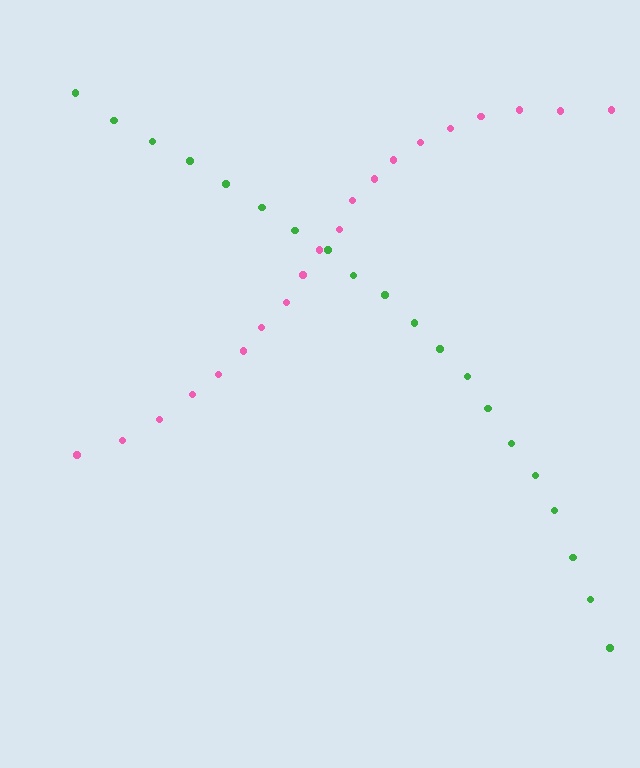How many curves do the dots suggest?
There are 2 distinct paths.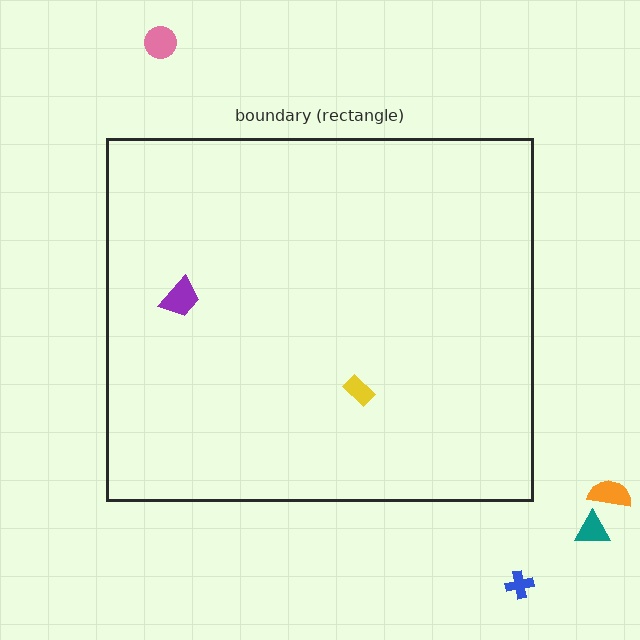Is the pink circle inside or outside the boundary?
Outside.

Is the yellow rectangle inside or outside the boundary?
Inside.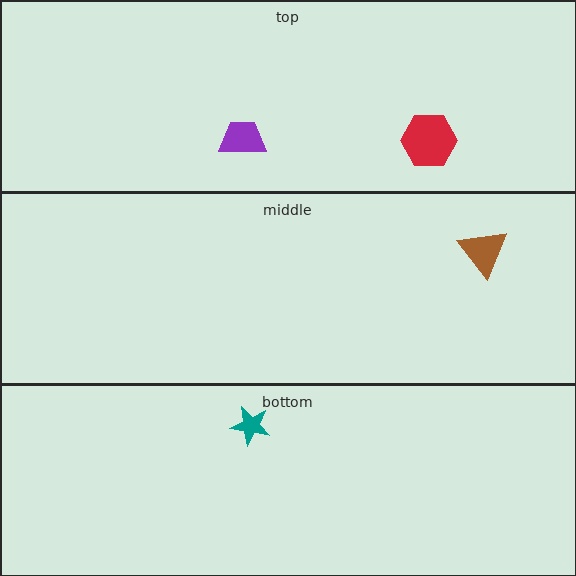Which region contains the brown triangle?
The middle region.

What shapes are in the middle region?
The brown triangle.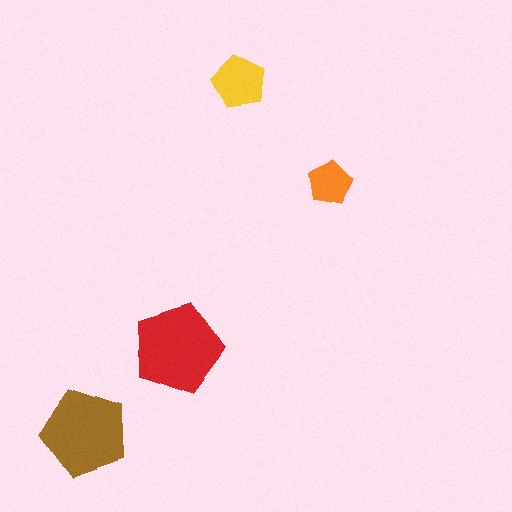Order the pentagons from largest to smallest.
the red one, the brown one, the yellow one, the orange one.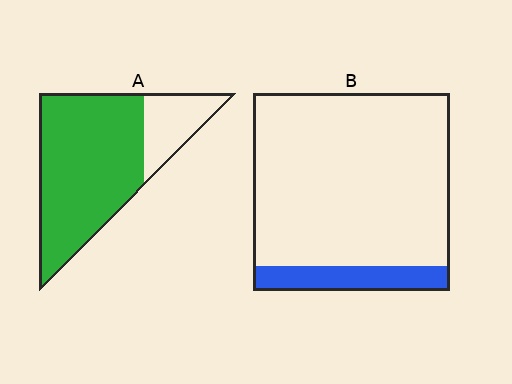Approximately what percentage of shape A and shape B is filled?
A is approximately 80% and B is approximately 15%.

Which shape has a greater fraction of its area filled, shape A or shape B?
Shape A.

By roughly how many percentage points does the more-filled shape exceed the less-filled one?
By roughly 65 percentage points (A over B).